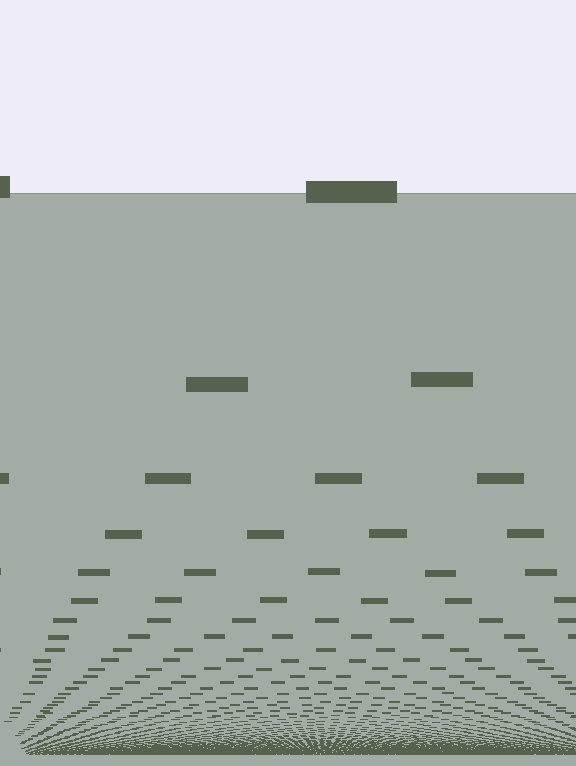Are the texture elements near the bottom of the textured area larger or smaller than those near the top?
Smaller. The gradient is inverted — elements near the bottom are smaller and denser.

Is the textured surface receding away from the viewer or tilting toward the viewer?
The surface appears to tilt toward the viewer. Texture elements get larger and sparser toward the top.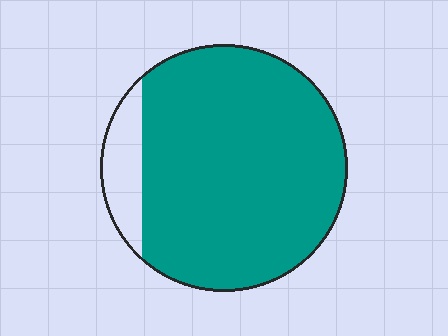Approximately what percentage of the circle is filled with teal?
Approximately 90%.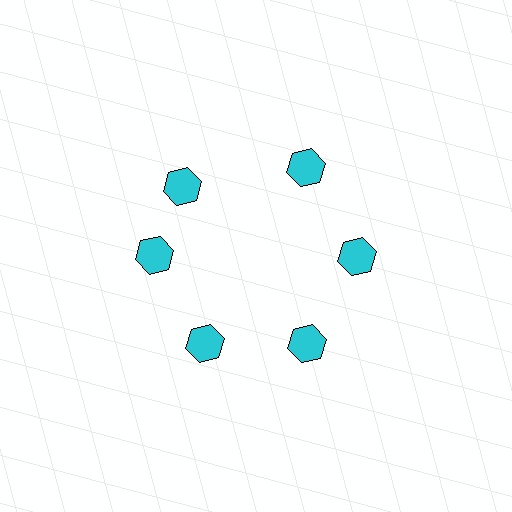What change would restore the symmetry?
The symmetry would be restored by rotating it back into even spacing with its neighbors so that all 6 hexagons sit at equal angles and equal distance from the center.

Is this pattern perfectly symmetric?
No. The 6 cyan hexagons are arranged in a ring, but one element near the 11 o'clock position is rotated out of alignment along the ring, breaking the 6-fold rotational symmetry.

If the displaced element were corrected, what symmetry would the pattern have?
It would have 6-fold rotational symmetry — the pattern would map onto itself every 60 degrees.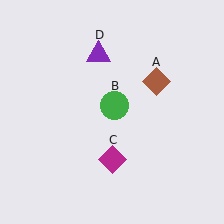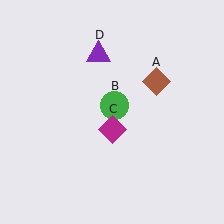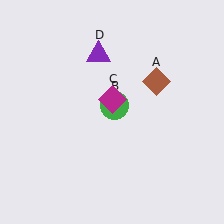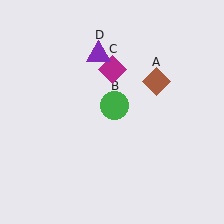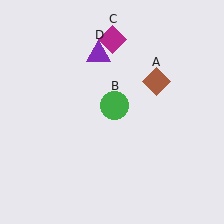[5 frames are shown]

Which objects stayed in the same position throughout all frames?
Brown diamond (object A) and green circle (object B) and purple triangle (object D) remained stationary.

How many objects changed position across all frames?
1 object changed position: magenta diamond (object C).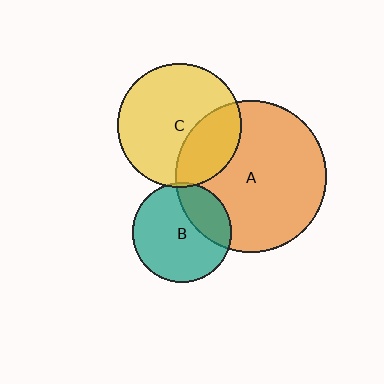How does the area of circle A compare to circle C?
Approximately 1.5 times.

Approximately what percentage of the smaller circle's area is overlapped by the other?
Approximately 30%.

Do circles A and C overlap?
Yes.